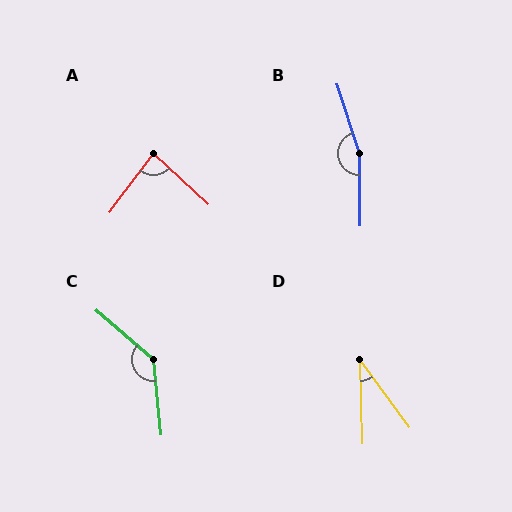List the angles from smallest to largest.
D (35°), A (84°), C (137°), B (163°).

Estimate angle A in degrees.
Approximately 84 degrees.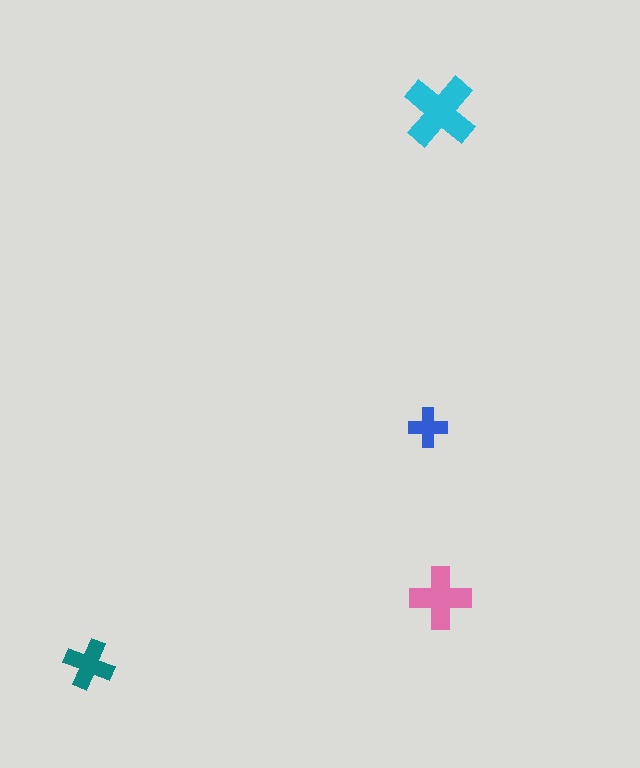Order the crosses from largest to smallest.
the cyan one, the pink one, the teal one, the blue one.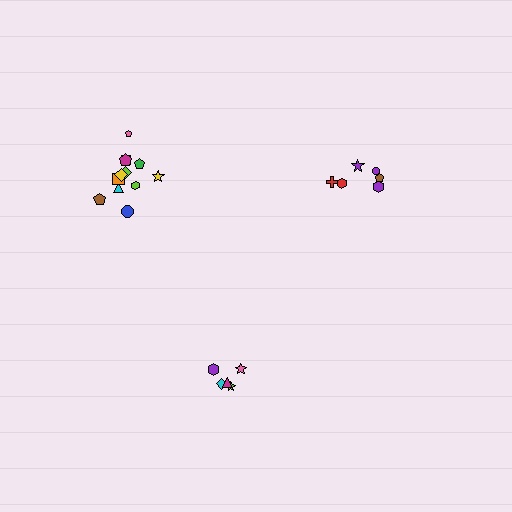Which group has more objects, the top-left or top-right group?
The top-left group.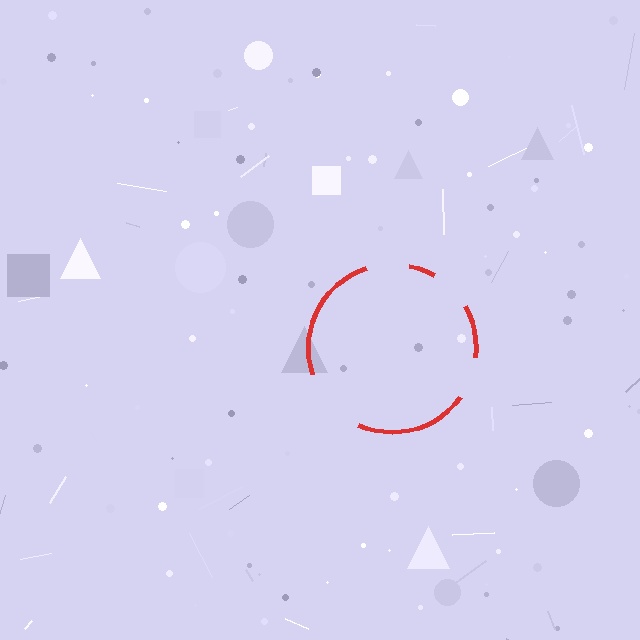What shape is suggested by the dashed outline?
The dashed outline suggests a circle.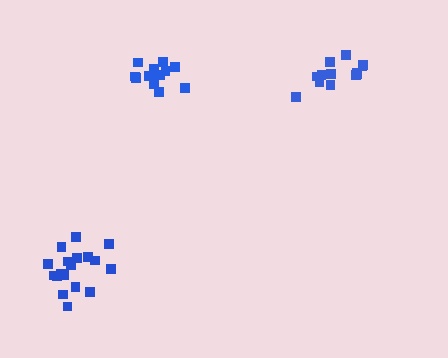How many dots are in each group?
Group 1: 13 dots, Group 2: 18 dots, Group 3: 13 dots (44 total).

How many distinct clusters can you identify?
There are 3 distinct clusters.